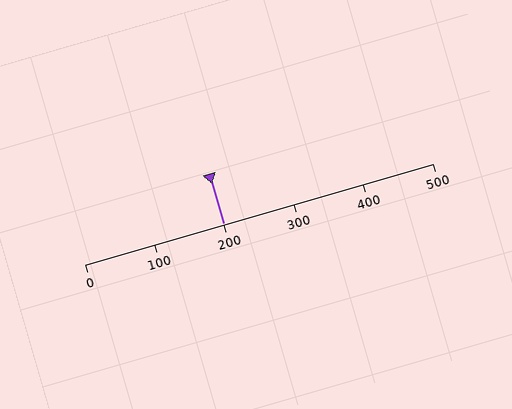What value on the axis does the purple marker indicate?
The marker indicates approximately 200.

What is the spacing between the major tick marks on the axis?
The major ticks are spaced 100 apart.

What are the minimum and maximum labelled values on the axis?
The axis runs from 0 to 500.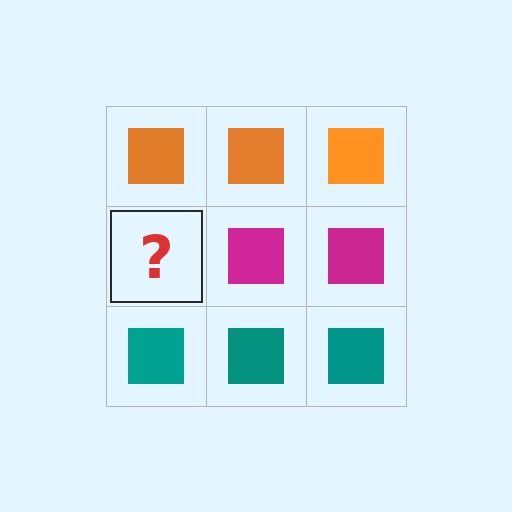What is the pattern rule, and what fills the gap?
The rule is that each row has a consistent color. The gap should be filled with a magenta square.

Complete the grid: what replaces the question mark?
The question mark should be replaced with a magenta square.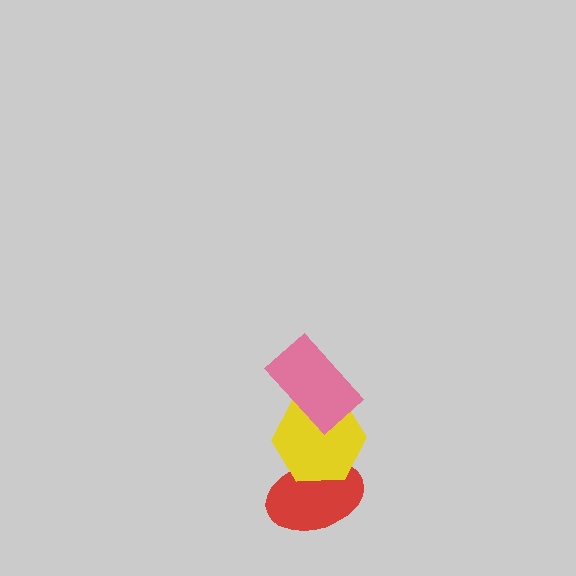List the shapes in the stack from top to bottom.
From top to bottom: the pink rectangle, the yellow hexagon, the red ellipse.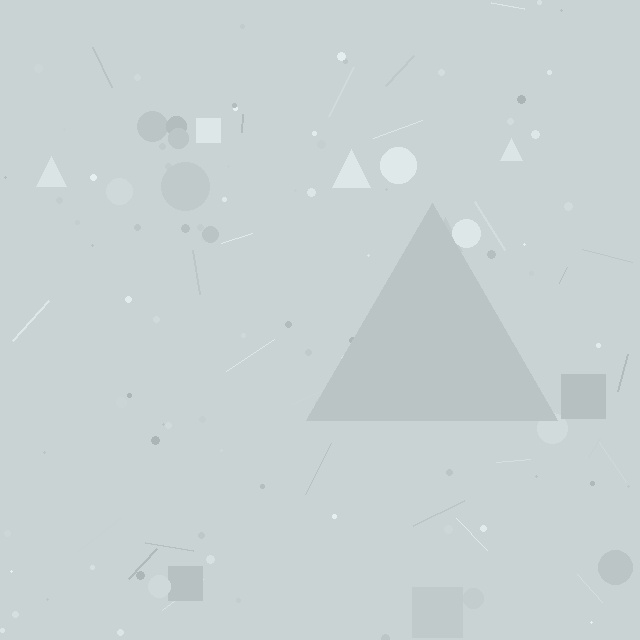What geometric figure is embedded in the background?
A triangle is embedded in the background.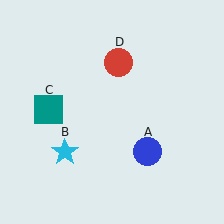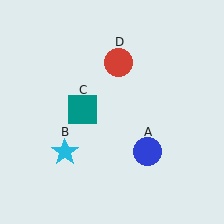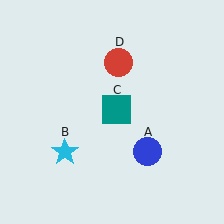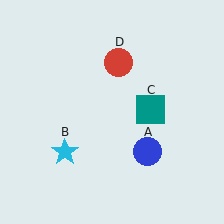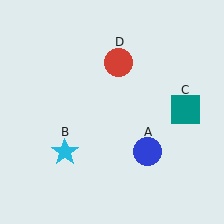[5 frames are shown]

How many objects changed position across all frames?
1 object changed position: teal square (object C).